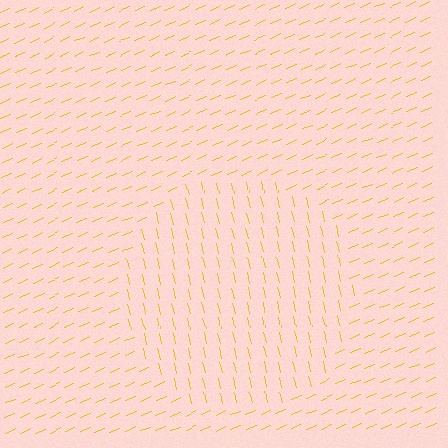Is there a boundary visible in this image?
Yes, there is a texture boundary formed by a change in line orientation.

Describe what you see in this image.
The image is filled with small yellow line segments. A circle region in the image has lines oriented differently from the surrounding lines, creating a visible texture boundary.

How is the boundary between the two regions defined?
The boundary is defined purely by a change in line orientation (approximately 80 degrees difference). All lines are the same color and thickness.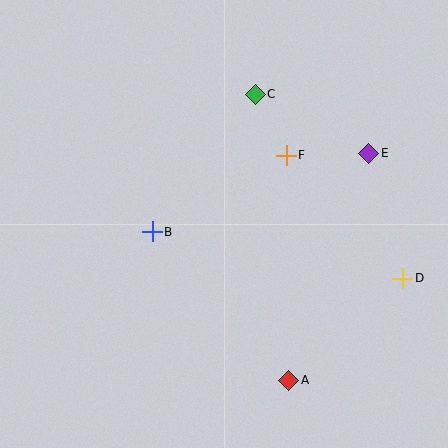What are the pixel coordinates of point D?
Point D is at (403, 278).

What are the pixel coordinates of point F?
Point F is at (286, 155).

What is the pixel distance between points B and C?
The distance between B and C is 172 pixels.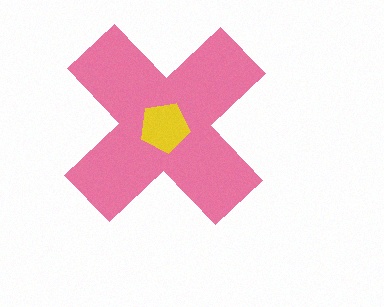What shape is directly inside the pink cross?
The yellow pentagon.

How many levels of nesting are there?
2.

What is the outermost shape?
The pink cross.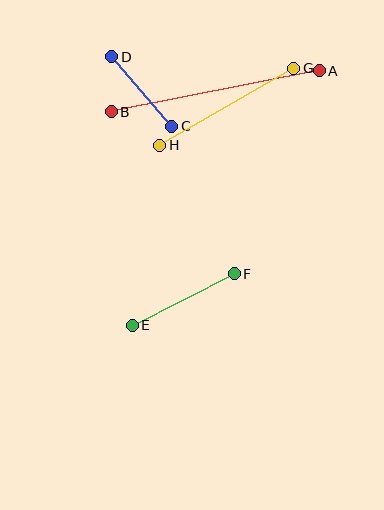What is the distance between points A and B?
The distance is approximately 212 pixels.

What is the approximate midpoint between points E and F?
The midpoint is at approximately (183, 300) pixels.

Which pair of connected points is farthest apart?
Points A and B are farthest apart.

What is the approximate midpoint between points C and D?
The midpoint is at approximately (142, 92) pixels.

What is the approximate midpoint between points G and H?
The midpoint is at approximately (227, 107) pixels.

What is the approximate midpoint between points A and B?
The midpoint is at approximately (215, 91) pixels.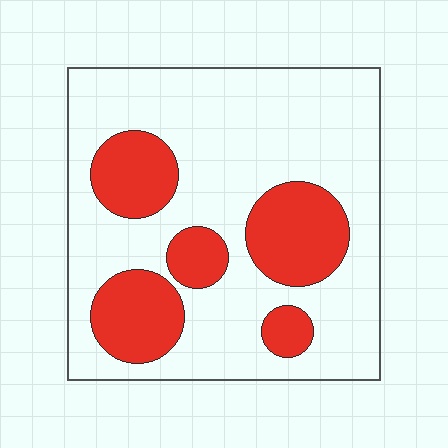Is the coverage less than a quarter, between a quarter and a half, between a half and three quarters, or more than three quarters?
Between a quarter and a half.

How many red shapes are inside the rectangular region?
5.